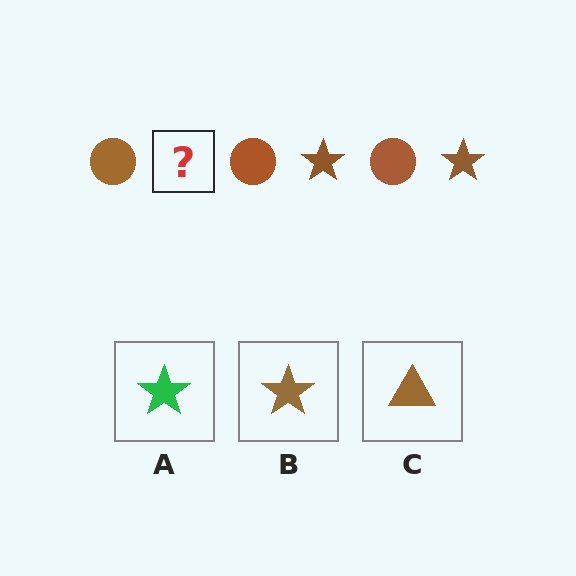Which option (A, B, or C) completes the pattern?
B.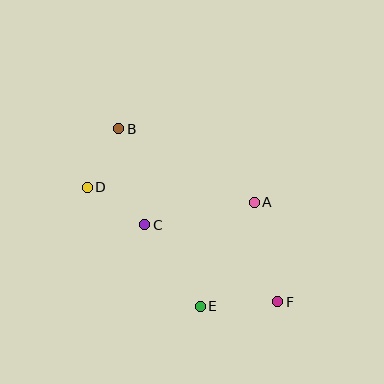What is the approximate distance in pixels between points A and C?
The distance between A and C is approximately 112 pixels.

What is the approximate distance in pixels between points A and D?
The distance between A and D is approximately 168 pixels.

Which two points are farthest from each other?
Points B and F are farthest from each other.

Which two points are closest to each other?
Points B and D are closest to each other.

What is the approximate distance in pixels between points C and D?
The distance between C and D is approximately 69 pixels.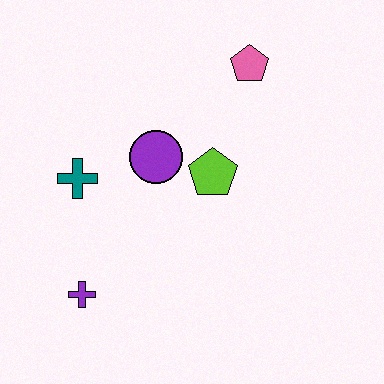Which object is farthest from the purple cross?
The pink pentagon is farthest from the purple cross.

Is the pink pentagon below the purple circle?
No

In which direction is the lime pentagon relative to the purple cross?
The lime pentagon is to the right of the purple cross.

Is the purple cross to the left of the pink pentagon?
Yes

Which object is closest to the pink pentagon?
The lime pentagon is closest to the pink pentagon.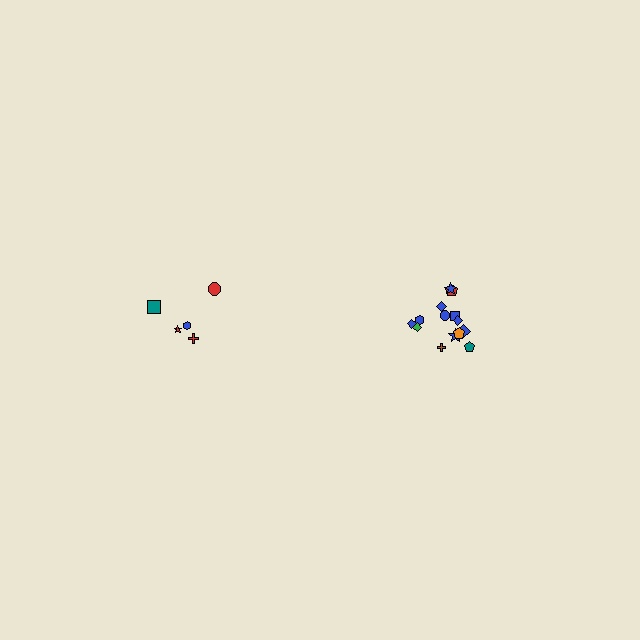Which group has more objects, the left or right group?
The right group.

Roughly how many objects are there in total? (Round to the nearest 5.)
Roughly 20 objects in total.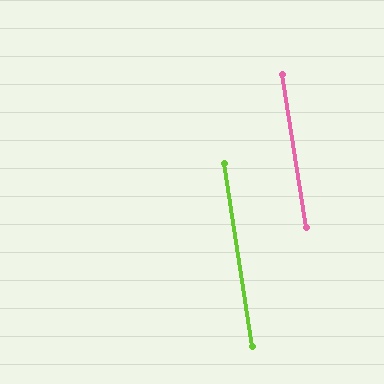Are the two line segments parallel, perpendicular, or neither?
Parallel — their directions differ by only 0.0°.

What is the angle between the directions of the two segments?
Approximately 0 degrees.